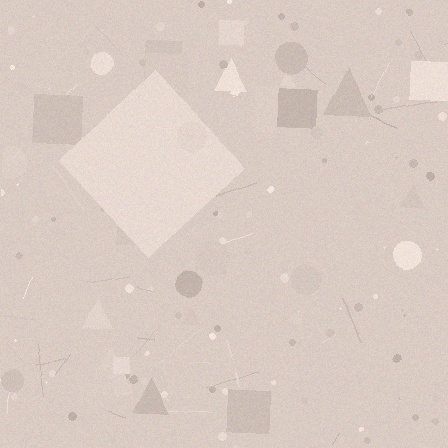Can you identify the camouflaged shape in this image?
The camouflaged shape is a diamond.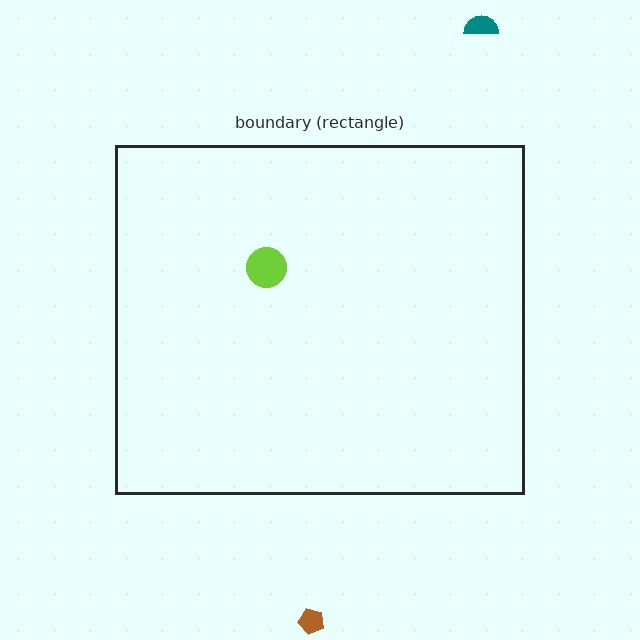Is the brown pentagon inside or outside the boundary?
Outside.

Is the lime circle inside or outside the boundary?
Inside.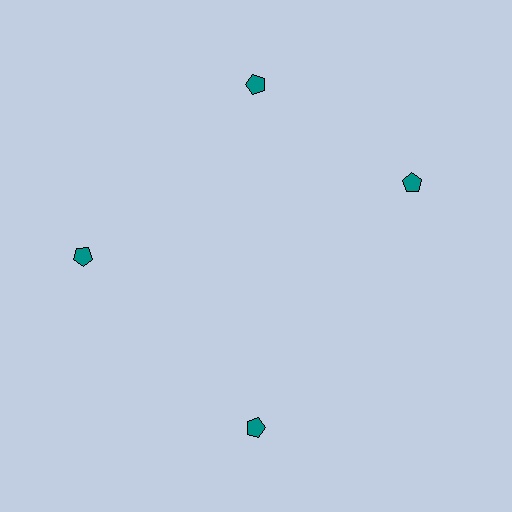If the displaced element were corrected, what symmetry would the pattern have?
It would have 4-fold rotational symmetry — the pattern would map onto itself every 90 degrees.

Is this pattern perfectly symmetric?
No. The 4 teal pentagons are arranged in a ring, but one element near the 3 o'clock position is rotated out of alignment along the ring, breaking the 4-fold rotational symmetry.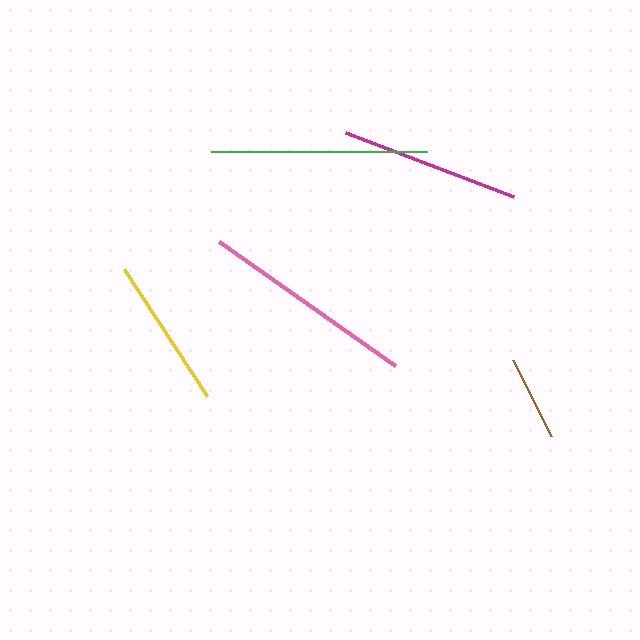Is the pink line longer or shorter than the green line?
The green line is longer than the pink line.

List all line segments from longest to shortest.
From longest to shortest: green, pink, magenta, yellow, brown.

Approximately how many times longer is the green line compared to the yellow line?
The green line is approximately 1.4 times the length of the yellow line.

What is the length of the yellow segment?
The yellow segment is approximately 152 pixels long.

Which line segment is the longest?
The green line is the longest at approximately 216 pixels.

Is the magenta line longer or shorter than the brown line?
The magenta line is longer than the brown line.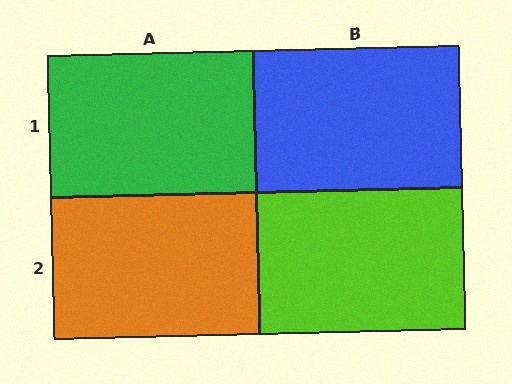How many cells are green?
1 cell is green.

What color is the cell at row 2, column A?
Orange.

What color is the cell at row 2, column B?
Lime.